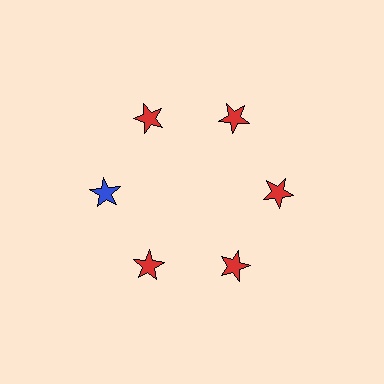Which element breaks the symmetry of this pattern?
The blue star at roughly the 9 o'clock position breaks the symmetry. All other shapes are red stars.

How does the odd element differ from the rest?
It has a different color: blue instead of red.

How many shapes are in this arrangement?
There are 6 shapes arranged in a ring pattern.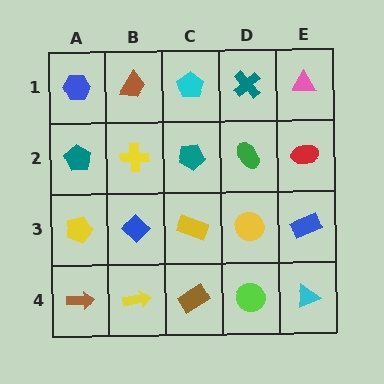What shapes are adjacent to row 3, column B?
A yellow cross (row 2, column B), a yellow arrow (row 4, column B), a yellow pentagon (row 3, column A), a yellow rectangle (row 3, column C).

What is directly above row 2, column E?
A pink triangle.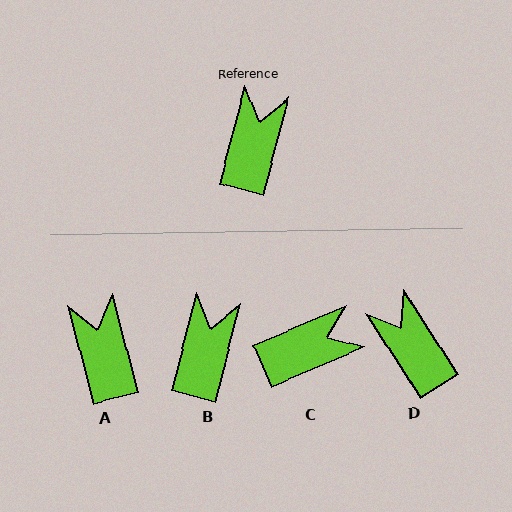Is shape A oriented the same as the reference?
No, it is off by about 29 degrees.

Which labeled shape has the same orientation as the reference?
B.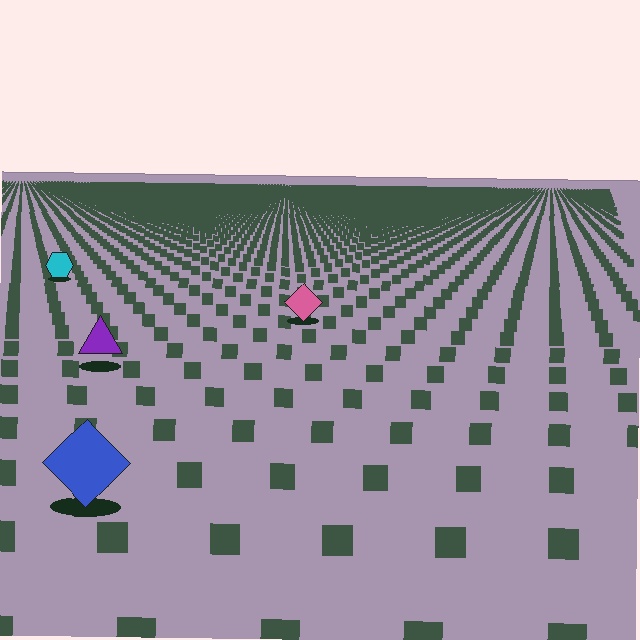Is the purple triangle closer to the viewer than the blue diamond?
No. The blue diamond is closer — you can tell from the texture gradient: the ground texture is coarser near it.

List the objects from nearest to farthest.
From nearest to farthest: the blue diamond, the purple triangle, the pink diamond, the cyan hexagon.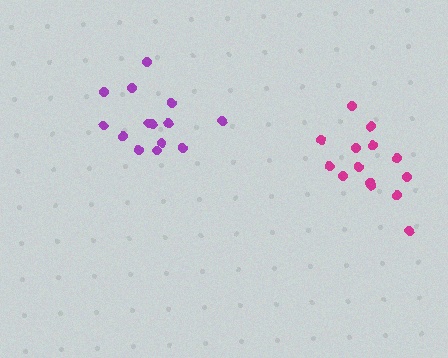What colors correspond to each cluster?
The clusters are colored: purple, magenta.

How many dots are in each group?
Group 1: 14 dots, Group 2: 14 dots (28 total).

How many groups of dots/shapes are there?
There are 2 groups.